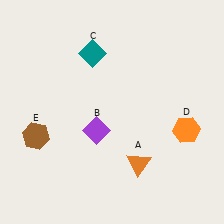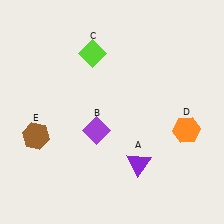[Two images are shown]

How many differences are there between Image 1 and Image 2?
There are 2 differences between the two images.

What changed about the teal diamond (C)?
In Image 1, C is teal. In Image 2, it changed to lime.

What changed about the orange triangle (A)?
In Image 1, A is orange. In Image 2, it changed to purple.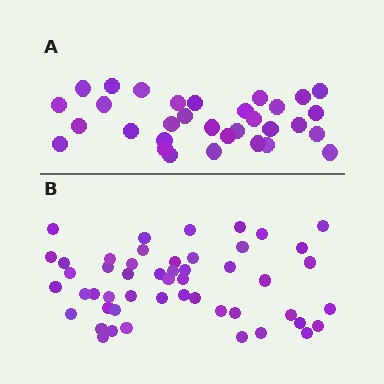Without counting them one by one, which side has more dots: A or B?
Region B (the bottom region) has more dots.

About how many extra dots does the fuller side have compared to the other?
Region B has approximately 20 more dots than region A.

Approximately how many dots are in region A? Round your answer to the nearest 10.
About 30 dots. (The exact count is 32, which rounds to 30.)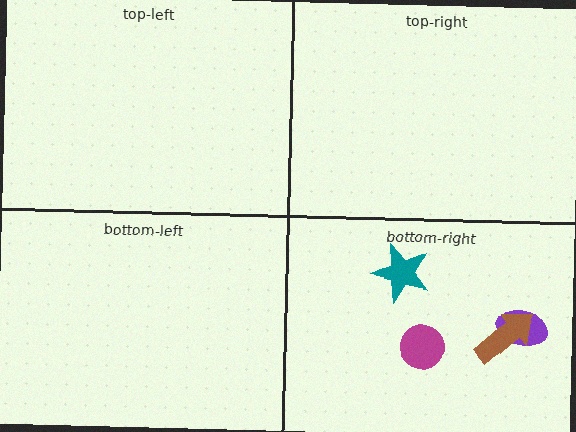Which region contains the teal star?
The bottom-right region.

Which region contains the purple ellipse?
The bottom-right region.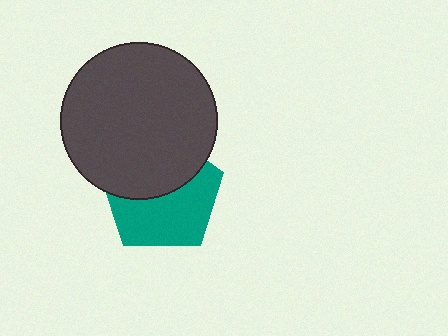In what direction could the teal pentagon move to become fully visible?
The teal pentagon could move down. That would shift it out from behind the dark gray circle entirely.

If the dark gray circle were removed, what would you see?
You would see the complete teal pentagon.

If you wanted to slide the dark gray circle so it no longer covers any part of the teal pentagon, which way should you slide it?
Slide it up — that is the most direct way to separate the two shapes.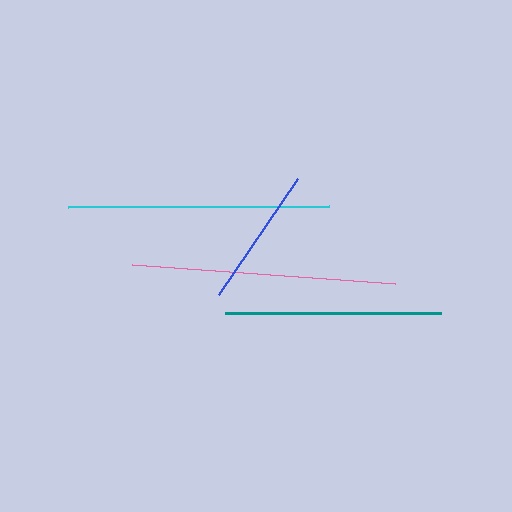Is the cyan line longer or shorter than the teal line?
The cyan line is longer than the teal line.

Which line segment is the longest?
The pink line is the longest at approximately 264 pixels.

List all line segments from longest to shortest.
From longest to shortest: pink, cyan, teal, blue.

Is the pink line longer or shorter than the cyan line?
The pink line is longer than the cyan line.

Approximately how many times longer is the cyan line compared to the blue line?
The cyan line is approximately 1.9 times the length of the blue line.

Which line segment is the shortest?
The blue line is the shortest at approximately 140 pixels.